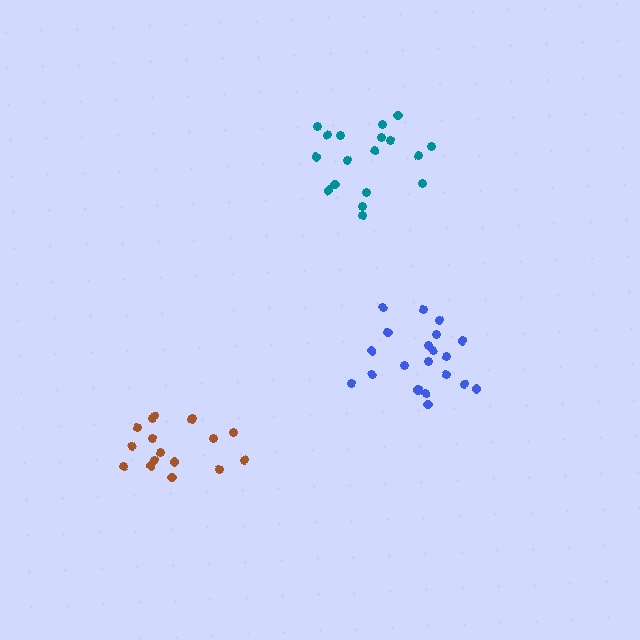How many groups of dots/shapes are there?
There are 3 groups.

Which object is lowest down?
The brown cluster is bottommost.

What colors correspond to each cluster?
The clusters are colored: blue, brown, teal.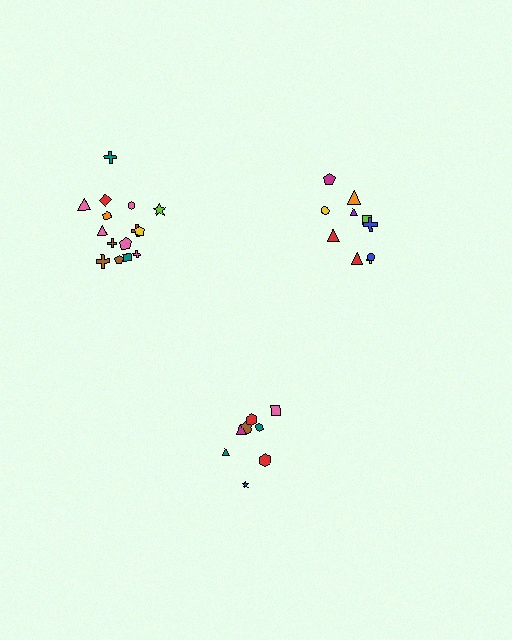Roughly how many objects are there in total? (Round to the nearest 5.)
Roughly 35 objects in total.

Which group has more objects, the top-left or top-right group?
The top-left group.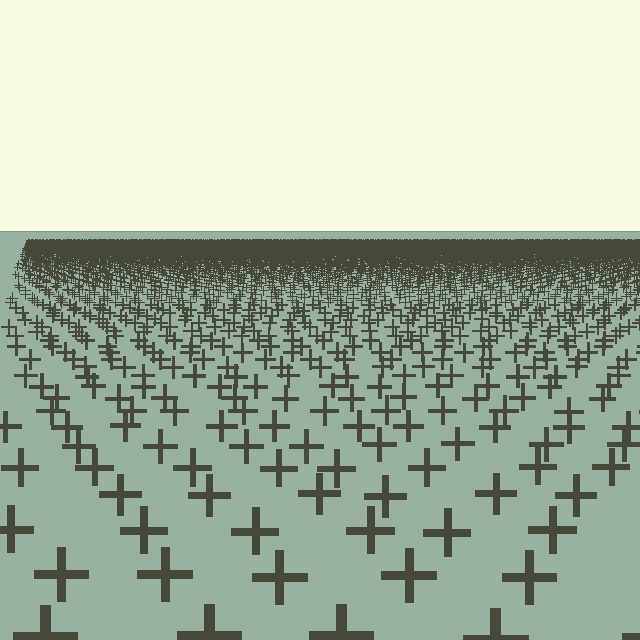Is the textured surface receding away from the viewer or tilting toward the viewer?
The surface is receding away from the viewer. Texture elements get smaller and denser toward the top.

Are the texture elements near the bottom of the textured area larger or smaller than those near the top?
Larger. Near the bottom, elements are closer to the viewer and appear at a bigger on-screen size.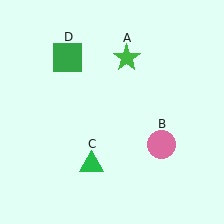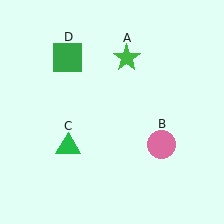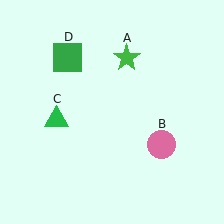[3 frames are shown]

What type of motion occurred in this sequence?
The green triangle (object C) rotated clockwise around the center of the scene.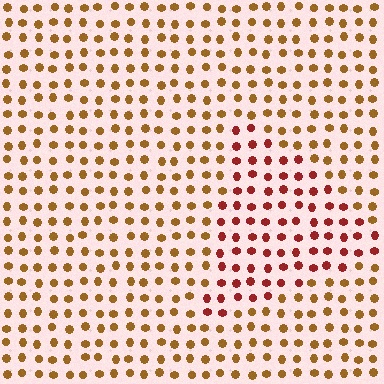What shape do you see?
I see a triangle.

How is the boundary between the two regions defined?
The boundary is defined purely by a slight shift in hue (about 37 degrees). Spacing, size, and orientation are identical on both sides.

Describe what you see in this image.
The image is filled with small brown elements in a uniform arrangement. A triangle-shaped region is visible where the elements are tinted to a slightly different hue, forming a subtle color boundary.